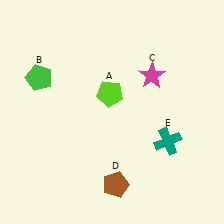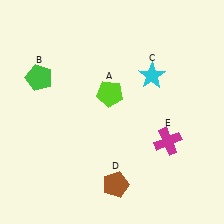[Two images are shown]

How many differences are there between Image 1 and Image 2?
There are 2 differences between the two images.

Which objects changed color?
C changed from magenta to cyan. E changed from teal to magenta.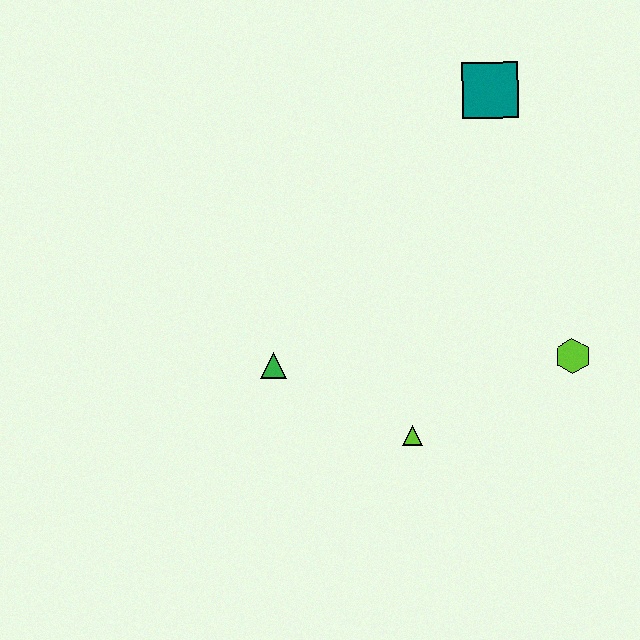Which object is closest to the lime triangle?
The green triangle is closest to the lime triangle.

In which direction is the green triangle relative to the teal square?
The green triangle is below the teal square.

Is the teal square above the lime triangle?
Yes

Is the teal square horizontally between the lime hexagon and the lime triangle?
Yes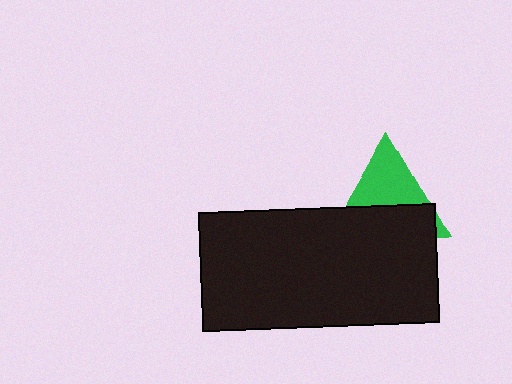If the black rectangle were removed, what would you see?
You would see the complete green triangle.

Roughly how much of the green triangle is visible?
About half of it is visible (roughly 48%).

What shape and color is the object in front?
The object in front is a black rectangle.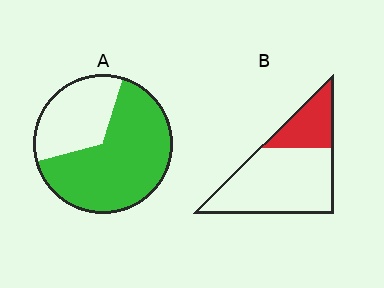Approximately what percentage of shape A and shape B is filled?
A is approximately 65% and B is approximately 30%.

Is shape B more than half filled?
No.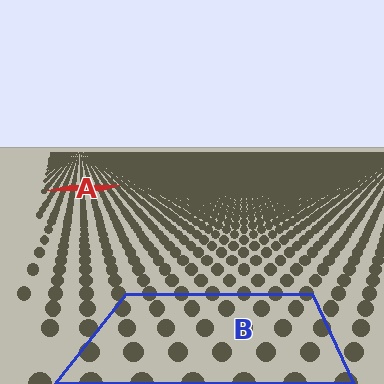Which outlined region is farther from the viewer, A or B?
Region A is farther from the viewer — the texture elements inside it appear smaller and more densely packed.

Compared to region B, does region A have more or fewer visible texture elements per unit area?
Region A has more texture elements per unit area — they are packed more densely because it is farther away.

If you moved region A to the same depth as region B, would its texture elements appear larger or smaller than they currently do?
They would appear larger. At a closer depth, the same texture elements are projected at a bigger on-screen size.